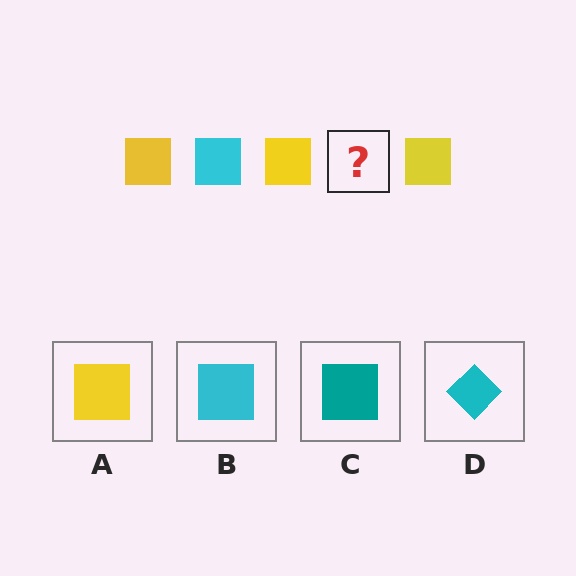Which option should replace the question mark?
Option B.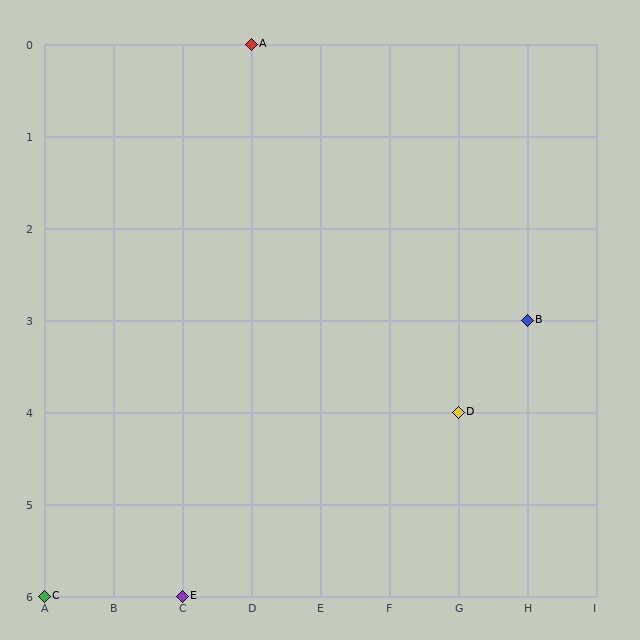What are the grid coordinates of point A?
Point A is at grid coordinates (D, 0).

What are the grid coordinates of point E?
Point E is at grid coordinates (C, 6).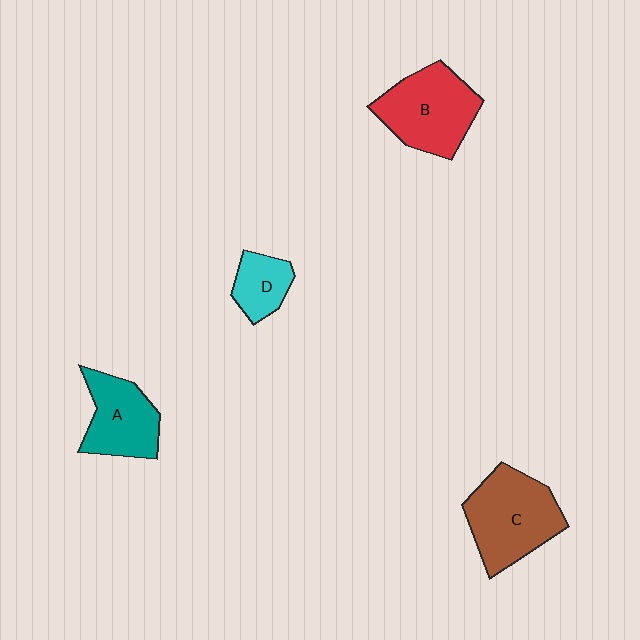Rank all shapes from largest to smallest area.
From largest to smallest: C (brown), B (red), A (teal), D (cyan).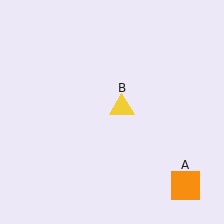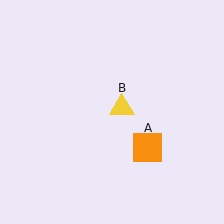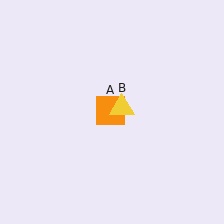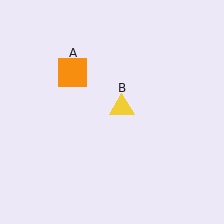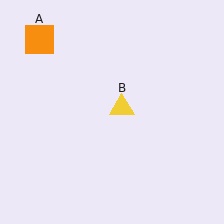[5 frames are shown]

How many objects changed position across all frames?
1 object changed position: orange square (object A).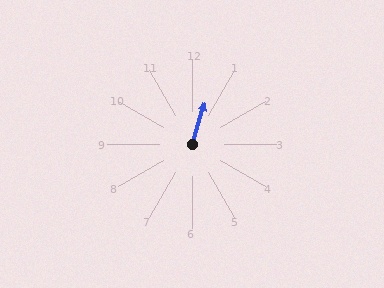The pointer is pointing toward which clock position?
Roughly 1 o'clock.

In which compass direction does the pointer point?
North.